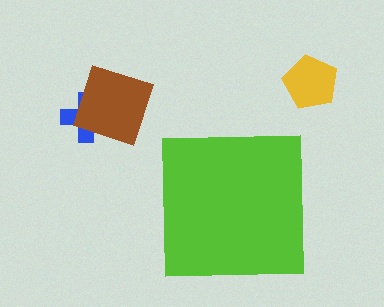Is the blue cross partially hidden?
No, the blue cross is fully visible.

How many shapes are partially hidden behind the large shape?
0 shapes are partially hidden.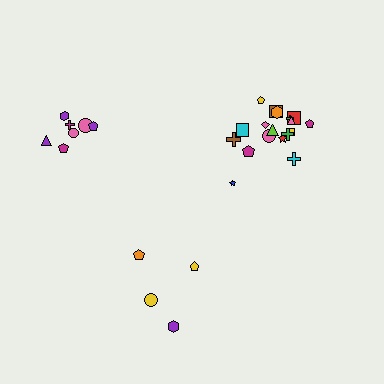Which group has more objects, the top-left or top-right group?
The top-right group.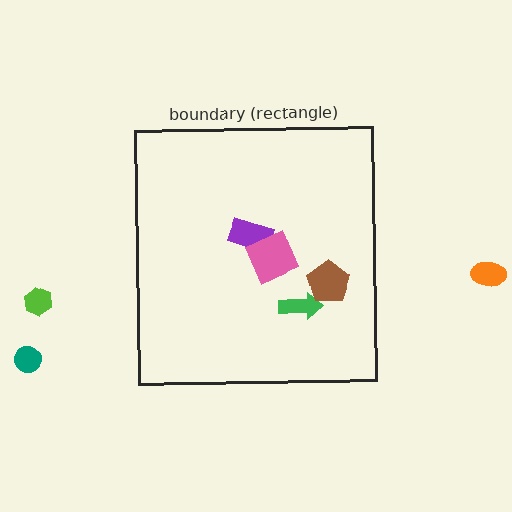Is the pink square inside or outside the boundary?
Inside.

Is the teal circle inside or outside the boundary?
Outside.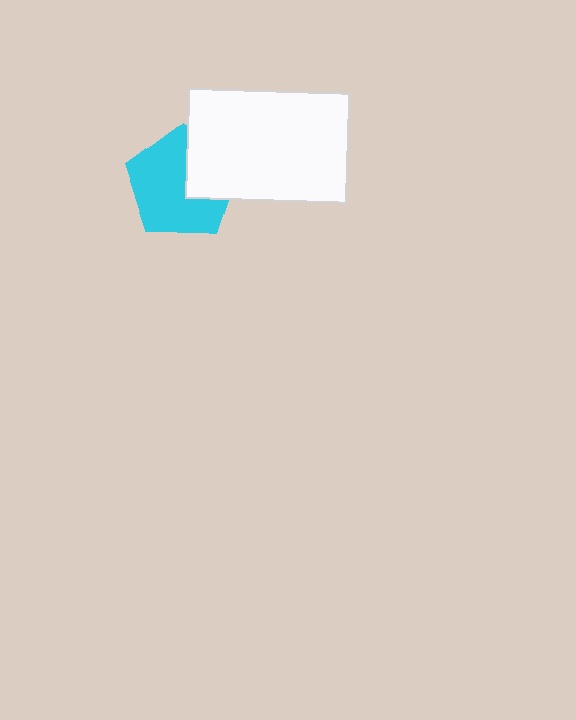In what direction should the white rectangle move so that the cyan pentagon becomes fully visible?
The white rectangle should move right. That is the shortest direction to clear the overlap and leave the cyan pentagon fully visible.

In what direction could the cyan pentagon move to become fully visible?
The cyan pentagon could move left. That would shift it out from behind the white rectangle entirely.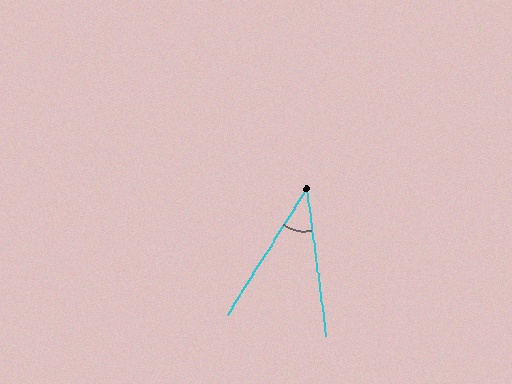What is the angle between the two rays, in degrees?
Approximately 40 degrees.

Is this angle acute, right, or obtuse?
It is acute.